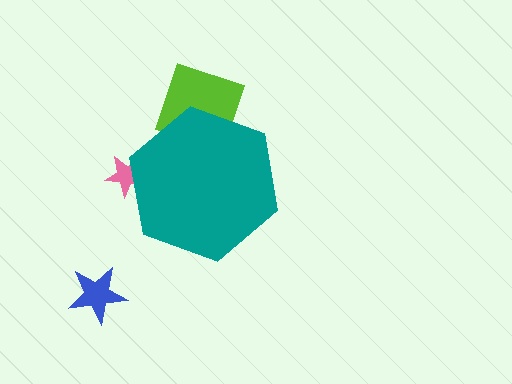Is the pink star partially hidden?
Yes, the pink star is partially hidden behind the teal hexagon.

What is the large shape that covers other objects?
A teal hexagon.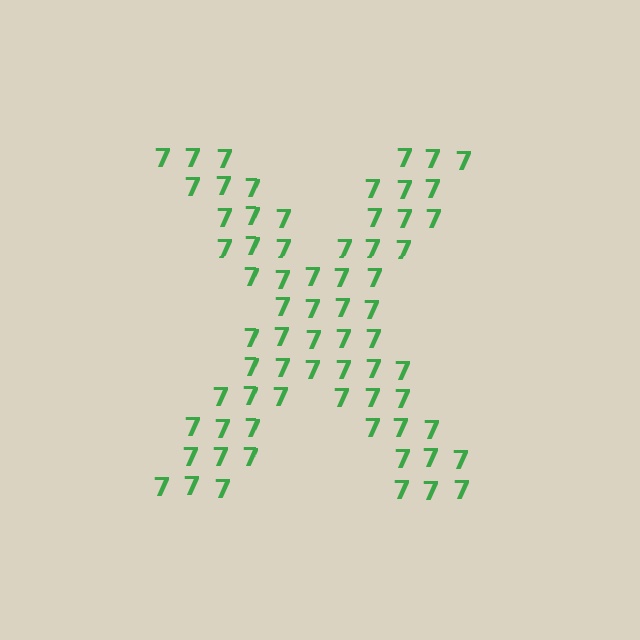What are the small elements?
The small elements are digit 7's.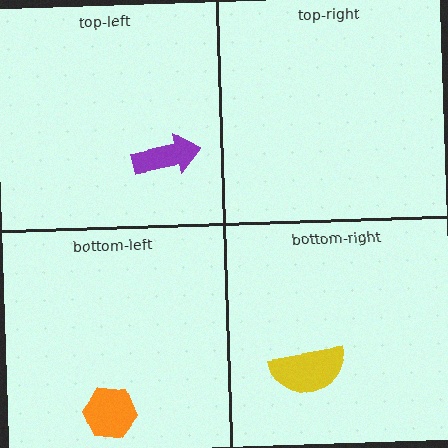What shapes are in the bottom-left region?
The orange hexagon.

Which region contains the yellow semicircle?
The bottom-right region.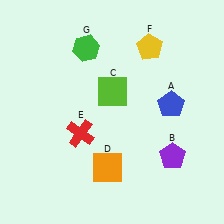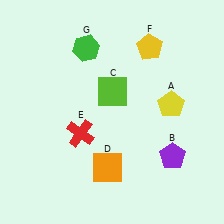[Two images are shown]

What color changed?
The pentagon (A) changed from blue in Image 1 to yellow in Image 2.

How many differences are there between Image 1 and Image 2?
There is 1 difference between the two images.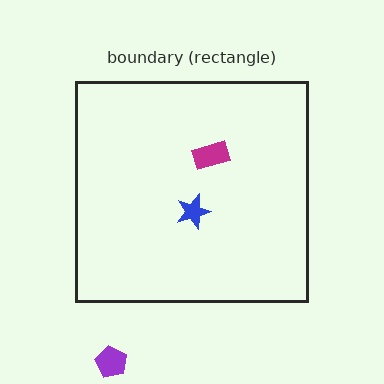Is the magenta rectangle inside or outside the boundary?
Inside.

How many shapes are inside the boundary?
2 inside, 1 outside.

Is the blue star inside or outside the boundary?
Inside.